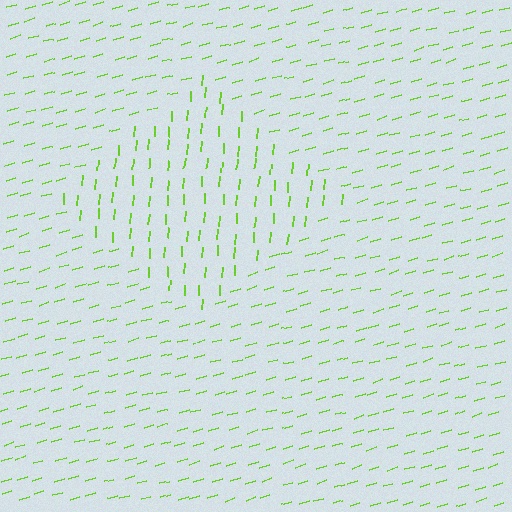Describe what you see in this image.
The image is filled with small lime line segments. A diamond region in the image has lines oriented differently from the surrounding lines, creating a visible texture boundary.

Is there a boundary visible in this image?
Yes, there is a texture boundary formed by a change in line orientation.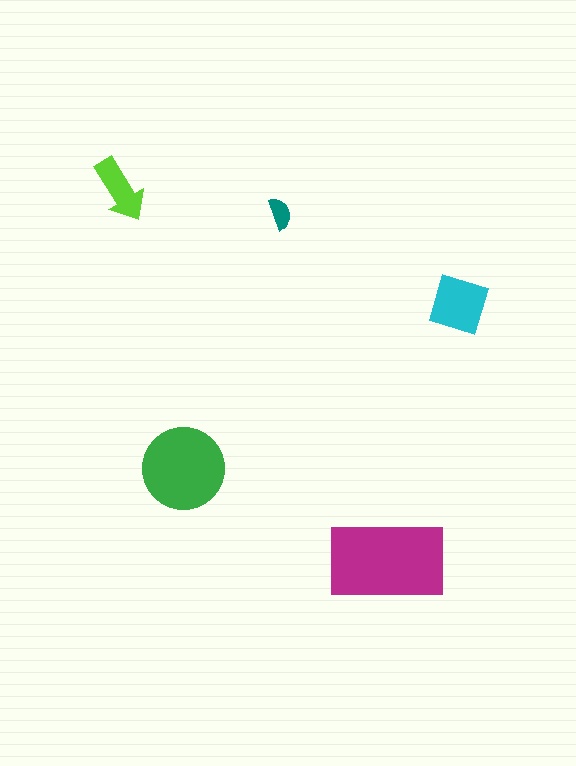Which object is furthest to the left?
The lime arrow is leftmost.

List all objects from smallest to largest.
The teal semicircle, the lime arrow, the cyan diamond, the green circle, the magenta rectangle.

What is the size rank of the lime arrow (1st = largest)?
4th.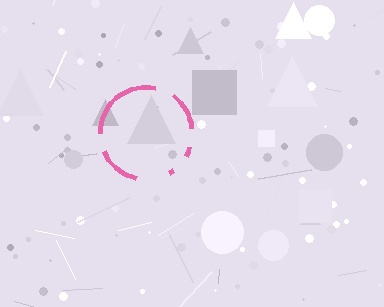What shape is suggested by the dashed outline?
The dashed outline suggests a circle.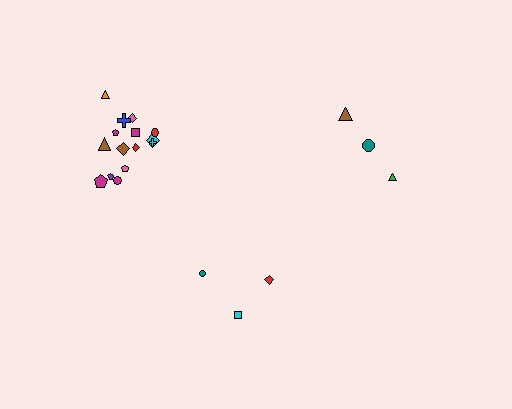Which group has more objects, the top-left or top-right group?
The top-left group.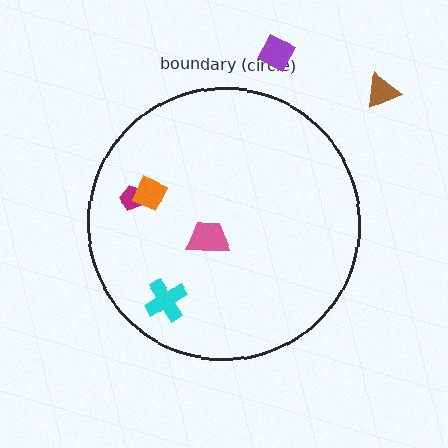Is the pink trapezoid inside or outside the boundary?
Inside.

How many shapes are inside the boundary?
4 inside, 2 outside.